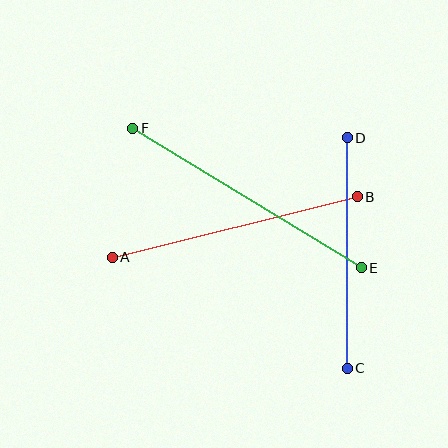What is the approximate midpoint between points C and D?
The midpoint is at approximately (347, 253) pixels.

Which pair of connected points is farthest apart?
Points E and F are farthest apart.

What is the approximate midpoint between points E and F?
The midpoint is at approximately (247, 198) pixels.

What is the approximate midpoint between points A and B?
The midpoint is at approximately (235, 227) pixels.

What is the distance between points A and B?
The distance is approximately 252 pixels.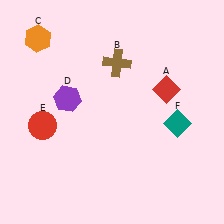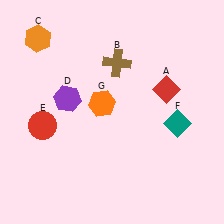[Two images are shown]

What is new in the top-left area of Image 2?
An orange hexagon (G) was added in the top-left area of Image 2.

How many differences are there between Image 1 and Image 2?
There is 1 difference between the two images.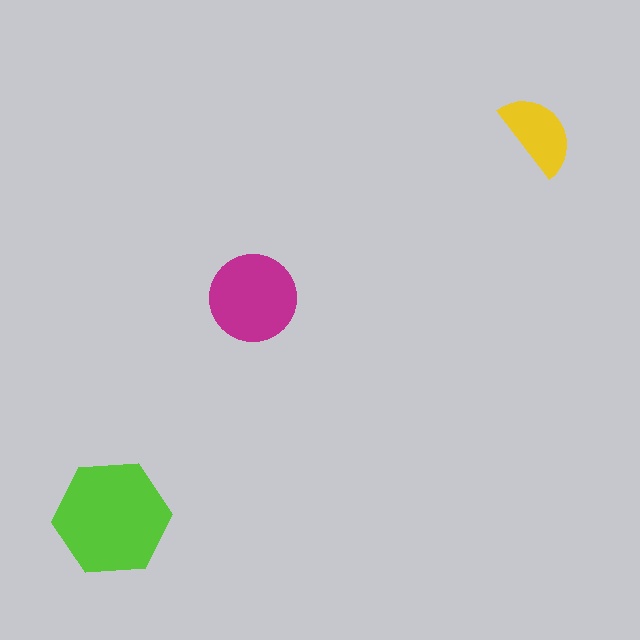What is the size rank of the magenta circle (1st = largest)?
2nd.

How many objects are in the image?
There are 3 objects in the image.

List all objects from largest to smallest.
The lime hexagon, the magenta circle, the yellow semicircle.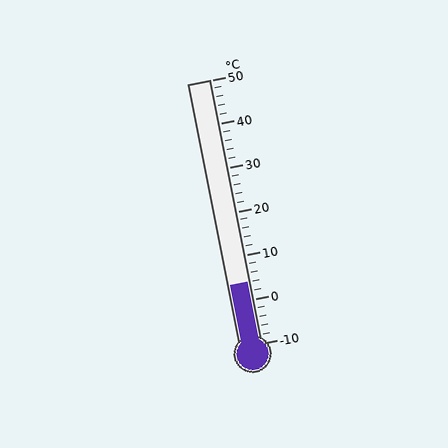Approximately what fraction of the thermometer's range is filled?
The thermometer is filled to approximately 25% of its range.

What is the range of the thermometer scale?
The thermometer scale ranges from -10°C to 50°C.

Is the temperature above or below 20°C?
The temperature is below 20°C.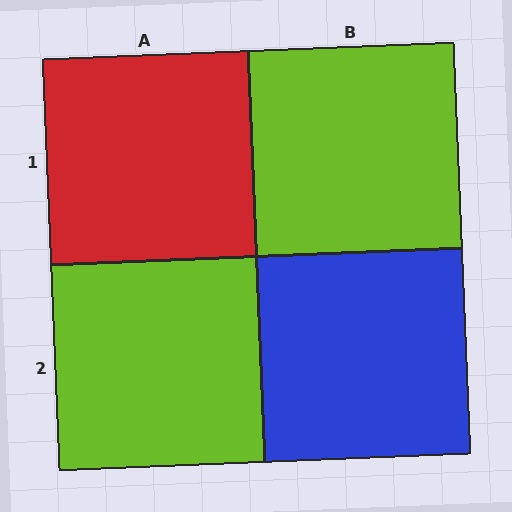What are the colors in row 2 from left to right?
Lime, blue.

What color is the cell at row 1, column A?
Red.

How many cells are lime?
2 cells are lime.